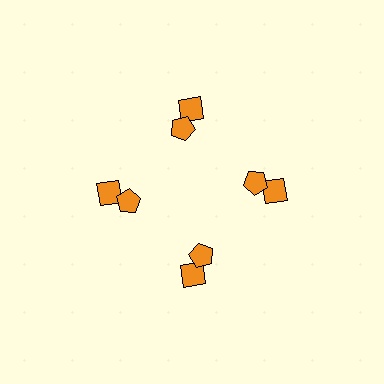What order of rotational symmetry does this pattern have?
This pattern has 4-fold rotational symmetry.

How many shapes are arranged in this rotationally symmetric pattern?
There are 8 shapes, arranged in 4 groups of 2.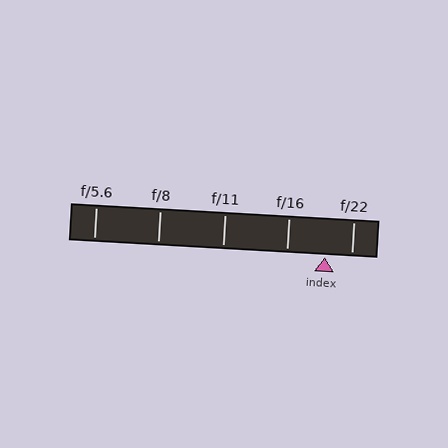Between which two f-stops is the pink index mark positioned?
The index mark is between f/16 and f/22.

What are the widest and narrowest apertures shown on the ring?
The widest aperture shown is f/5.6 and the narrowest is f/22.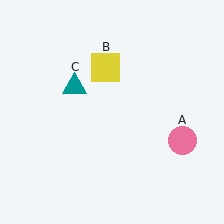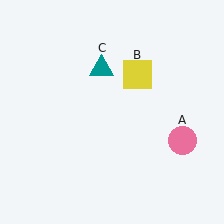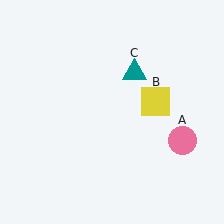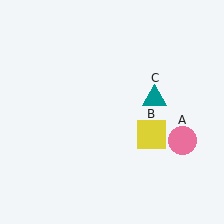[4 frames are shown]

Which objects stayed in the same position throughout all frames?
Pink circle (object A) remained stationary.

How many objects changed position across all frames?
2 objects changed position: yellow square (object B), teal triangle (object C).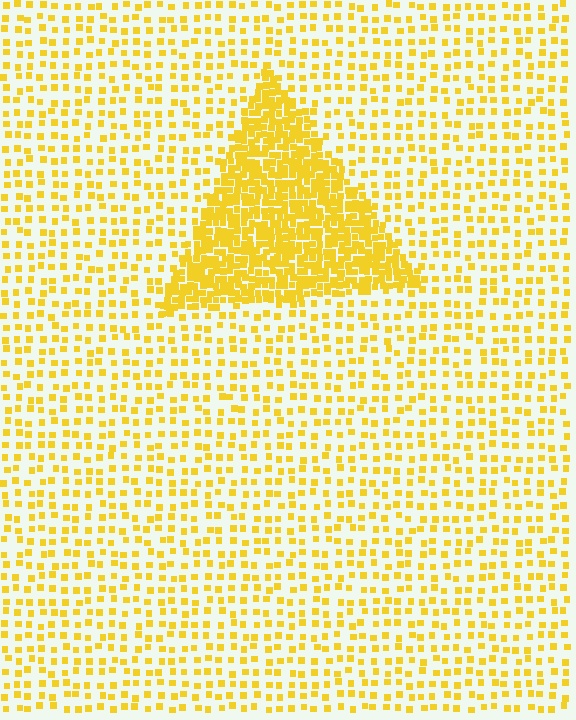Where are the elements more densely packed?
The elements are more densely packed inside the triangle boundary.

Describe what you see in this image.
The image contains small yellow elements arranged at two different densities. A triangle-shaped region is visible where the elements are more densely packed than the surrounding area.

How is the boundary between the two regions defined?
The boundary is defined by a change in element density (approximately 3.0x ratio). All elements are the same color, size, and shape.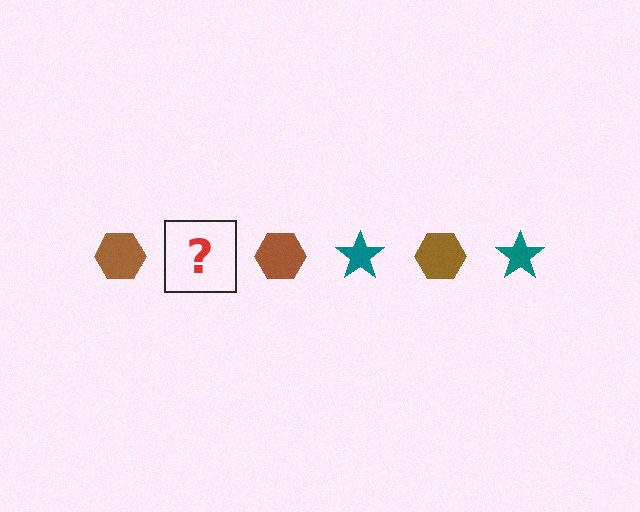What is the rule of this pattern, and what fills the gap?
The rule is that the pattern alternates between brown hexagon and teal star. The gap should be filled with a teal star.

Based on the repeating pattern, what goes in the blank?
The blank should be a teal star.